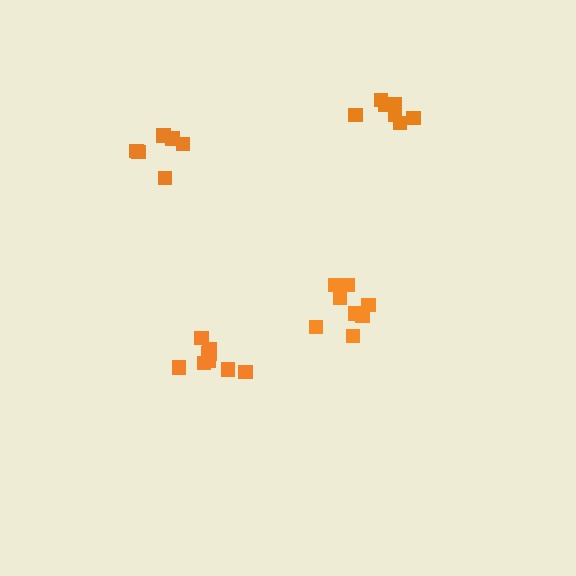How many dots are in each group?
Group 1: 9 dots, Group 2: 8 dots, Group 3: 7 dots, Group 4: 6 dots (30 total).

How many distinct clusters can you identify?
There are 4 distinct clusters.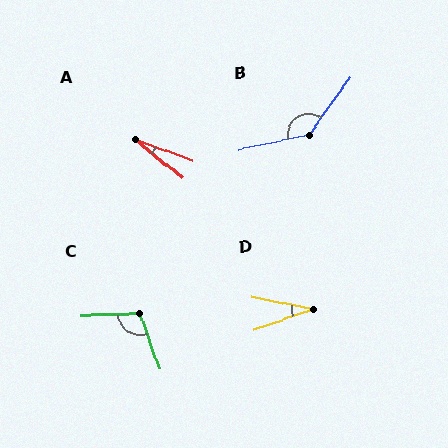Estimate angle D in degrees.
Approximately 31 degrees.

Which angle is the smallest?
A, at approximately 19 degrees.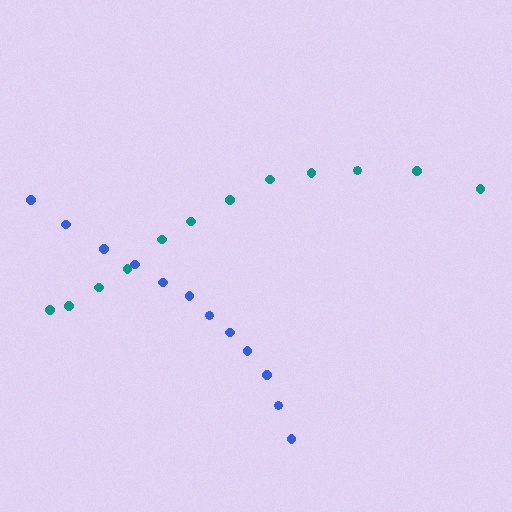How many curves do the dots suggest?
There are 2 distinct paths.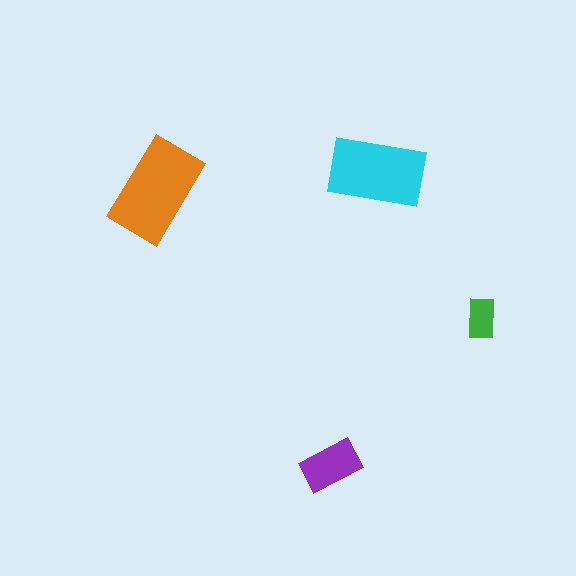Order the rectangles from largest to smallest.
the orange one, the cyan one, the purple one, the green one.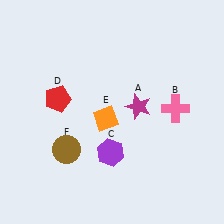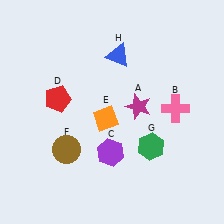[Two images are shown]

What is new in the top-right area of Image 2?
A blue triangle (H) was added in the top-right area of Image 2.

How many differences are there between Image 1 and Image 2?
There are 2 differences between the two images.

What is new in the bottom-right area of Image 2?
A green hexagon (G) was added in the bottom-right area of Image 2.